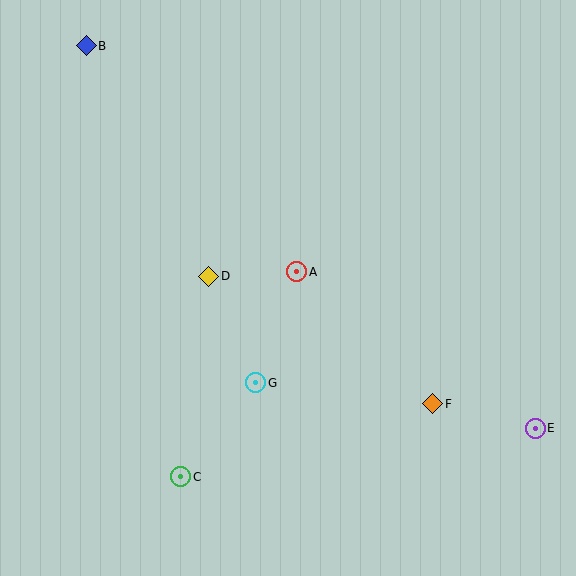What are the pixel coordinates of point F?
Point F is at (433, 404).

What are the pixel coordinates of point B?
Point B is at (86, 46).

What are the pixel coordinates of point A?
Point A is at (297, 272).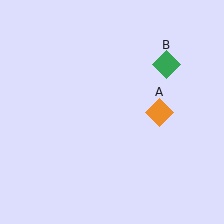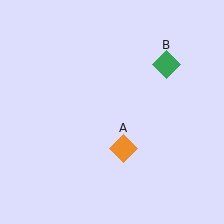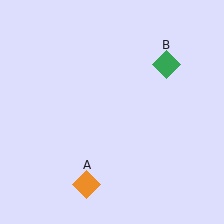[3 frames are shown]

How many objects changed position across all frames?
1 object changed position: orange diamond (object A).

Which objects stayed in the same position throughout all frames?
Green diamond (object B) remained stationary.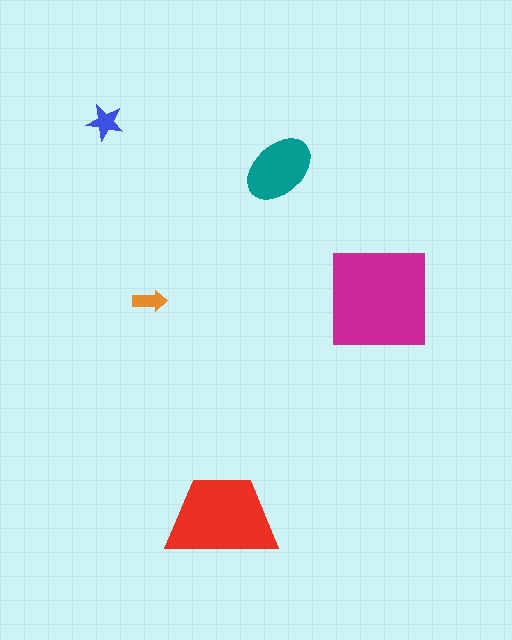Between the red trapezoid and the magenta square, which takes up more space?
The magenta square.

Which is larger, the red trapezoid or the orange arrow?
The red trapezoid.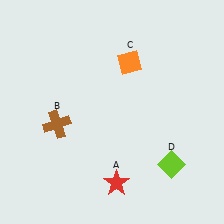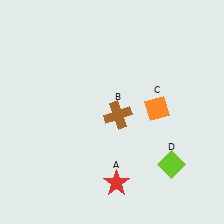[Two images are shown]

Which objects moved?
The objects that moved are: the brown cross (B), the orange diamond (C).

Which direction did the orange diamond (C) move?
The orange diamond (C) moved down.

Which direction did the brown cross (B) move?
The brown cross (B) moved right.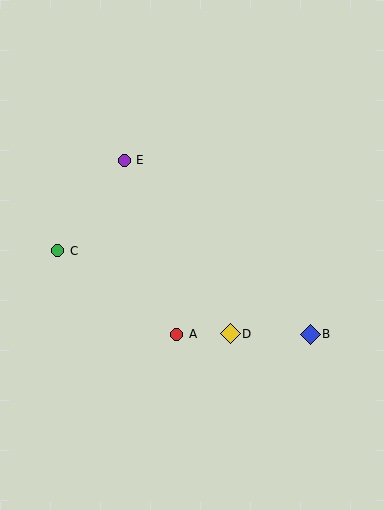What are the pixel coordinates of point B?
Point B is at (310, 334).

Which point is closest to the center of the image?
Point A at (177, 334) is closest to the center.